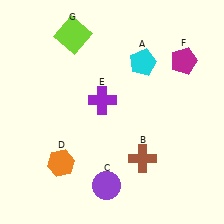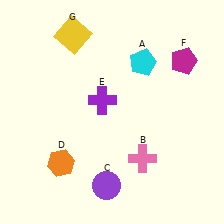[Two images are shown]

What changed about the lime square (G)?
In Image 1, G is lime. In Image 2, it changed to yellow.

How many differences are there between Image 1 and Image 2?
There are 2 differences between the two images.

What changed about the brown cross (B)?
In Image 1, B is brown. In Image 2, it changed to pink.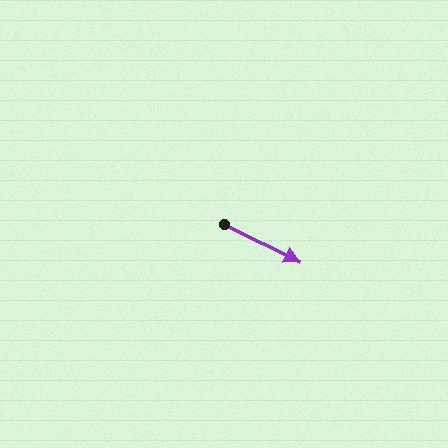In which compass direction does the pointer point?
Southeast.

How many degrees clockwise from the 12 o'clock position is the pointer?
Approximately 116 degrees.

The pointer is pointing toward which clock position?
Roughly 4 o'clock.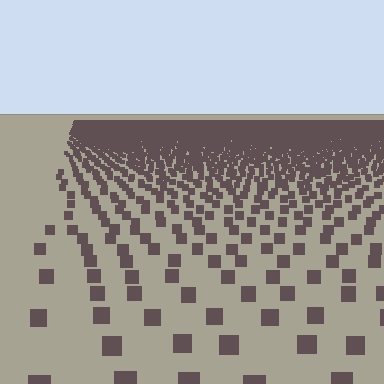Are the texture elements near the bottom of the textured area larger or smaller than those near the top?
Larger. Near the bottom, elements are closer to the viewer and appear at a bigger on-screen size.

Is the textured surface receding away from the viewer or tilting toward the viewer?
The surface is receding away from the viewer. Texture elements get smaller and denser toward the top.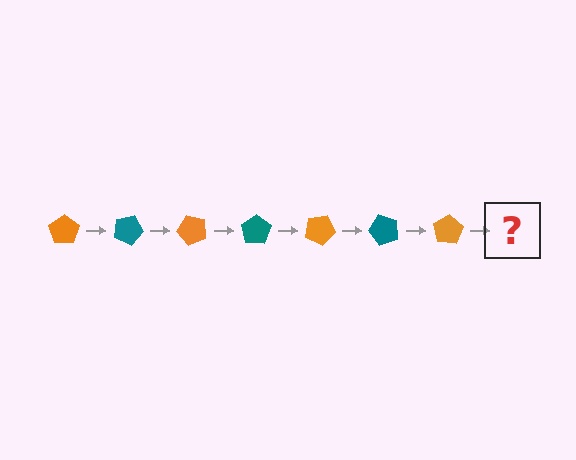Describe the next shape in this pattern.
It should be a teal pentagon, rotated 175 degrees from the start.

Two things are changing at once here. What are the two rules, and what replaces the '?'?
The two rules are that it rotates 25 degrees each step and the color cycles through orange and teal. The '?' should be a teal pentagon, rotated 175 degrees from the start.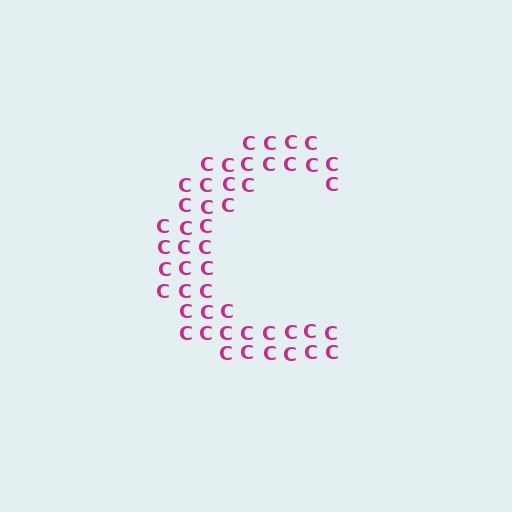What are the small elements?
The small elements are letter C's.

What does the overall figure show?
The overall figure shows the letter C.